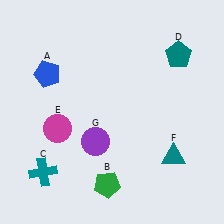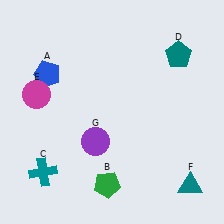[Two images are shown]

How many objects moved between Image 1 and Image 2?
2 objects moved between the two images.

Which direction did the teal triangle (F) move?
The teal triangle (F) moved down.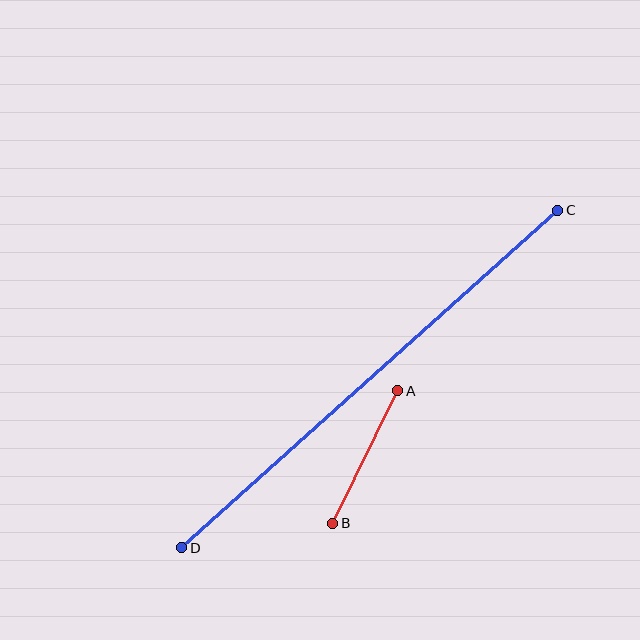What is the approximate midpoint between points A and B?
The midpoint is at approximately (365, 457) pixels.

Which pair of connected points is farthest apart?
Points C and D are farthest apart.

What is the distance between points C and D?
The distance is approximately 505 pixels.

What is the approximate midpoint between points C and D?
The midpoint is at approximately (370, 379) pixels.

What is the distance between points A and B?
The distance is approximately 147 pixels.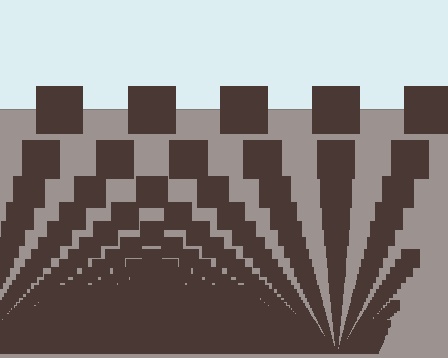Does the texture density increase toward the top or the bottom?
Density increases toward the bottom.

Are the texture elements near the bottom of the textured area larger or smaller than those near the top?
Smaller. The gradient is inverted — elements near the bottom are smaller and denser.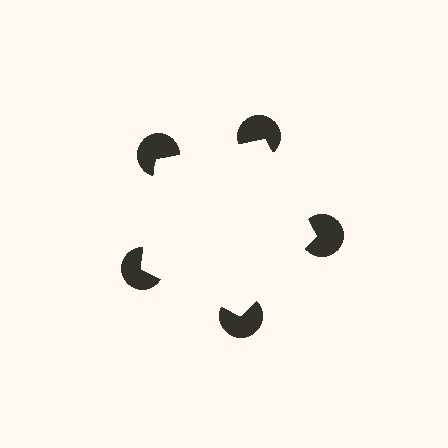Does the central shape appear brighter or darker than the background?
It typically appears slightly brighter than the background, even though no actual brightness change is drawn.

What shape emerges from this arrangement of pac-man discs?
An illusory pentagon — its edges are inferred from the aligned wedge cuts in the pac-man discs, not physically drawn.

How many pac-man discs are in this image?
There are 5 — one at each vertex of the illusory pentagon.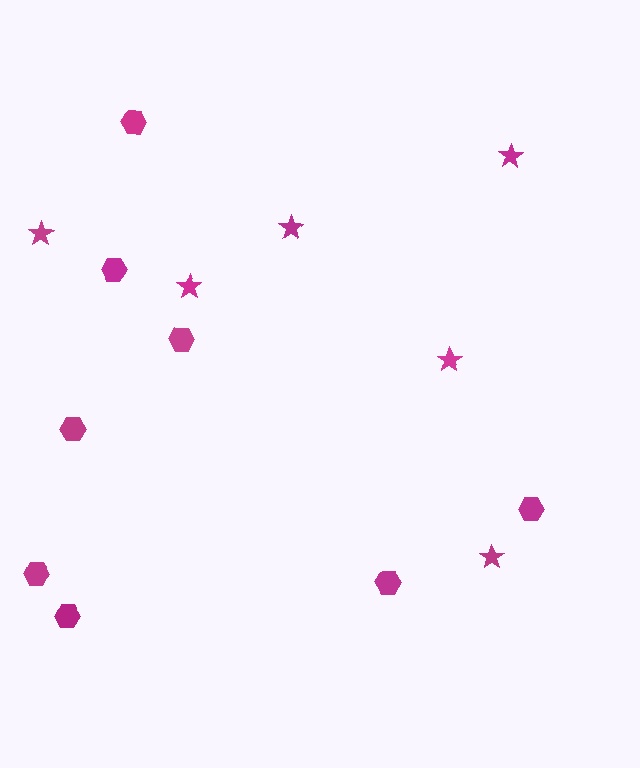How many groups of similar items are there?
There are 2 groups: one group of stars (6) and one group of hexagons (8).